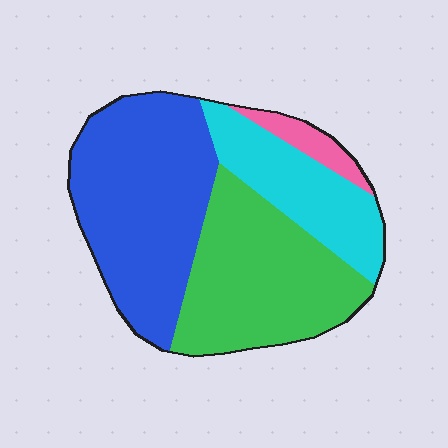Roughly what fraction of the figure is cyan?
Cyan covers 20% of the figure.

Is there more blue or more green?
Blue.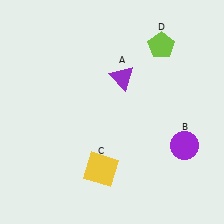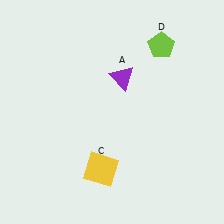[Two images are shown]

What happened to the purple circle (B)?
The purple circle (B) was removed in Image 2. It was in the bottom-right area of Image 1.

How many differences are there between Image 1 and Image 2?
There is 1 difference between the two images.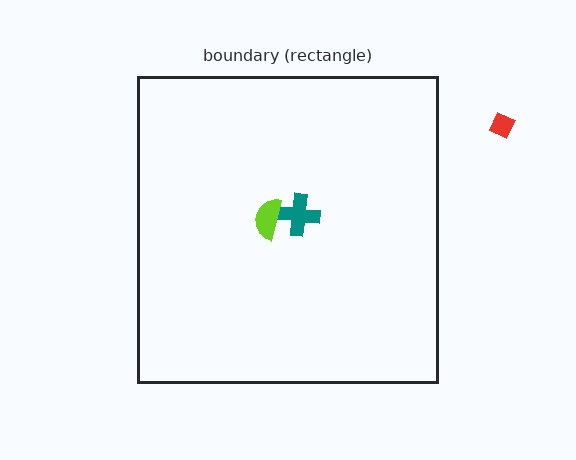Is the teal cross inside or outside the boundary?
Inside.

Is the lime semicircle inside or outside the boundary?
Inside.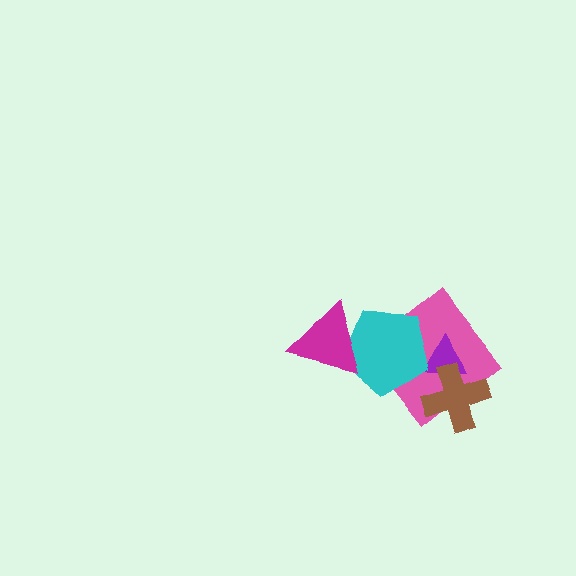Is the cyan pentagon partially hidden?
Yes, it is partially covered by another shape.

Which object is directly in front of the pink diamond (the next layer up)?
The purple triangle is directly in front of the pink diamond.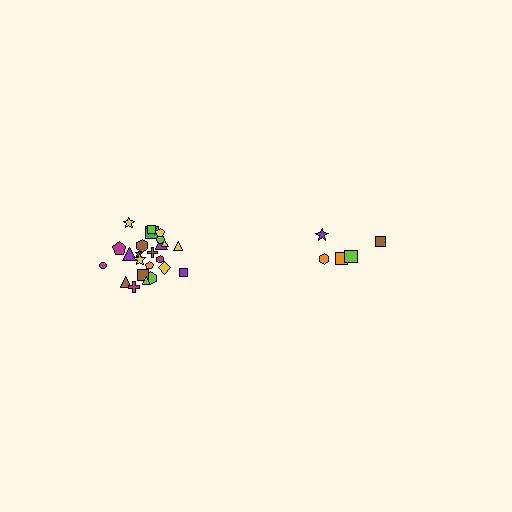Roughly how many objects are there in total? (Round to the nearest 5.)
Roughly 30 objects in total.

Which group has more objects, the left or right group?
The left group.